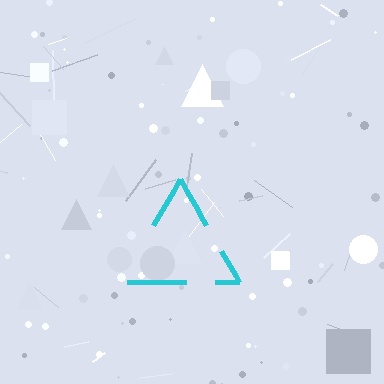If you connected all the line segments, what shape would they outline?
They would outline a triangle.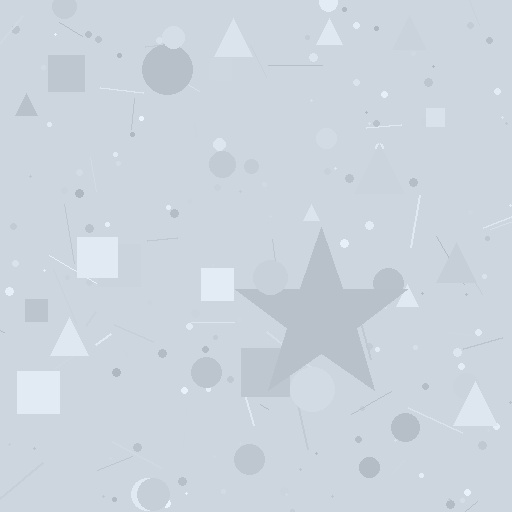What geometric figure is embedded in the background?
A star is embedded in the background.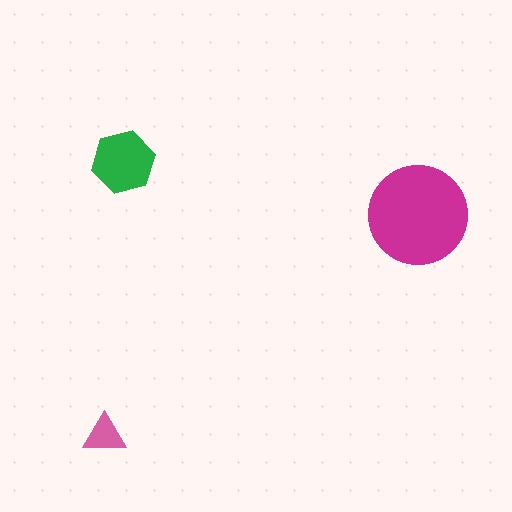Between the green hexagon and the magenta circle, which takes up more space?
The magenta circle.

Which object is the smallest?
The pink triangle.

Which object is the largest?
The magenta circle.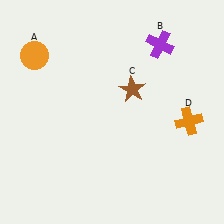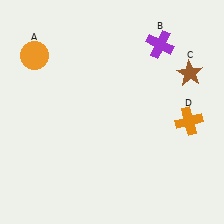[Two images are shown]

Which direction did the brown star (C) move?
The brown star (C) moved right.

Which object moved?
The brown star (C) moved right.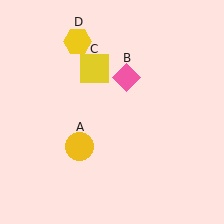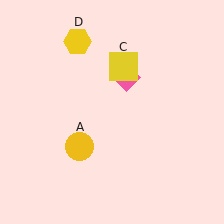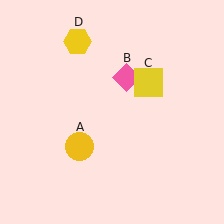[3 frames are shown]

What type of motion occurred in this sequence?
The yellow square (object C) rotated clockwise around the center of the scene.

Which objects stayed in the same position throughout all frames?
Yellow circle (object A) and pink diamond (object B) and yellow hexagon (object D) remained stationary.